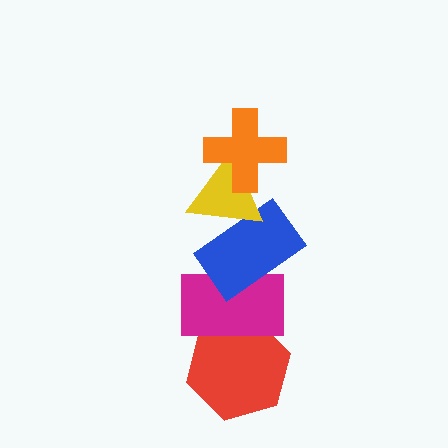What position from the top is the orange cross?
The orange cross is 1st from the top.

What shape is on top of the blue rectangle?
The yellow triangle is on top of the blue rectangle.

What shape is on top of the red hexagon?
The magenta rectangle is on top of the red hexagon.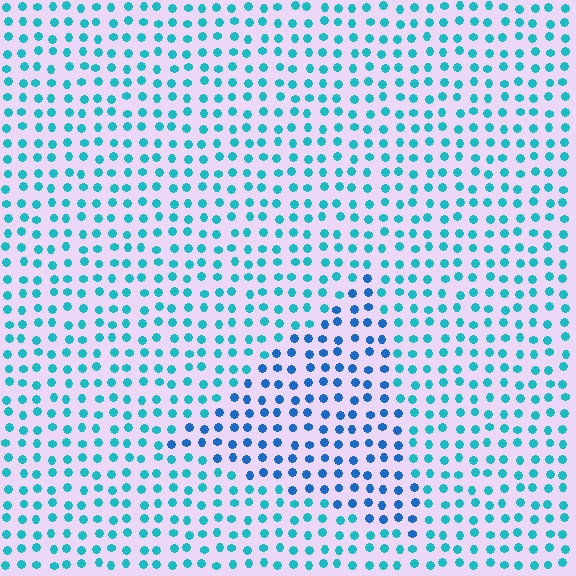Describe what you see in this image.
The image is filled with small cyan elements in a uniform arrangement. A triangle-shaped region is visible where the elements are tinted to a slightly different hue, forming a subtle color boundary.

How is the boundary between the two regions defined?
The boundary is defined purely by a slight shift in hue (about 30 degrees). Spacing, size, and orientation are identical on both sides.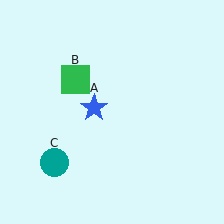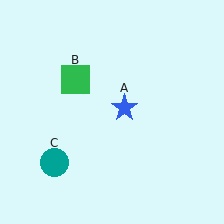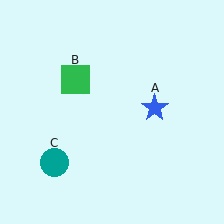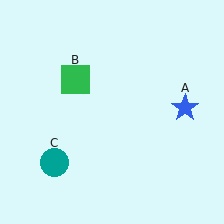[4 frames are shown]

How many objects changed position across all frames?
1 object changed position: blue star (object A).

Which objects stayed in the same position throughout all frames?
Green square (object B) and teal circle (object C) remained stationary.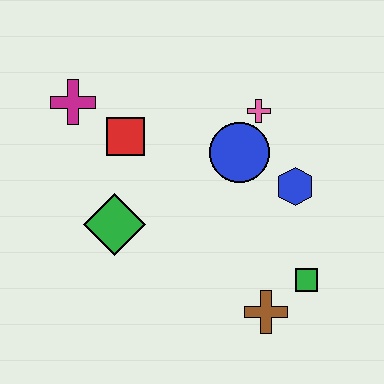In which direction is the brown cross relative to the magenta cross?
The brown cross is below the magenta cross.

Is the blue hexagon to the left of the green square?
Yes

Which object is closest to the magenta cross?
The red square is closest to the magenta cross.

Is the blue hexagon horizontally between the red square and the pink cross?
No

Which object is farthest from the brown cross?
The magenta cross is farthest from the brown cross.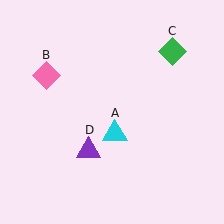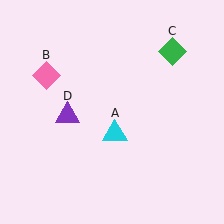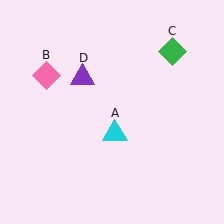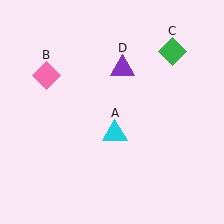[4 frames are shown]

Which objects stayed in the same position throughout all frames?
Cyan triangle (object A) and pink diamond (object B) and green diamond (object C) remained stationary.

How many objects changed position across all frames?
1 object changed position: purple triangle (object D).